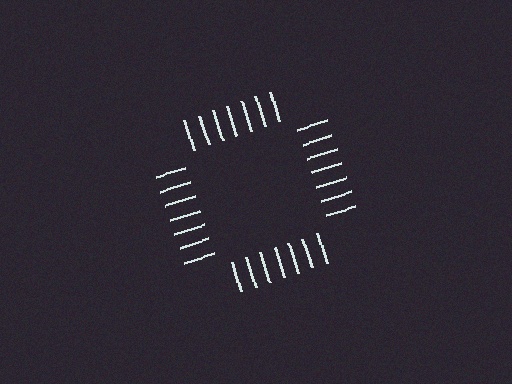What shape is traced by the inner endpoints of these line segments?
An illusory square — the line segments terminate on its edges but no continuous stroke is drawn.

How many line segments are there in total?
28 — 7 along each of the 4 edges.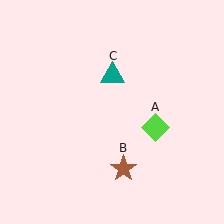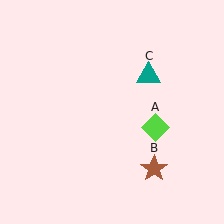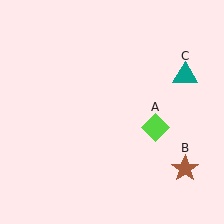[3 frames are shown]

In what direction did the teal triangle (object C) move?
The teal triangle (object C) moved right.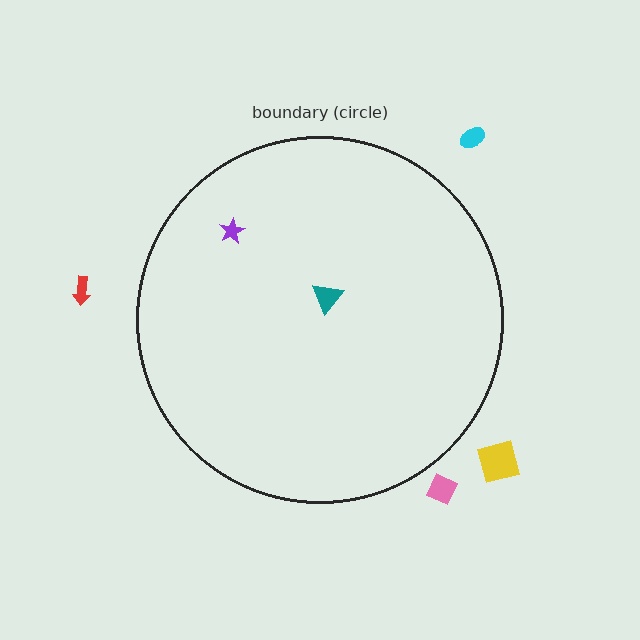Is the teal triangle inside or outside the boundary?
Inside.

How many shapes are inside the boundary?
2 inside, 4 outside.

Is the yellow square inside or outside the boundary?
Outside.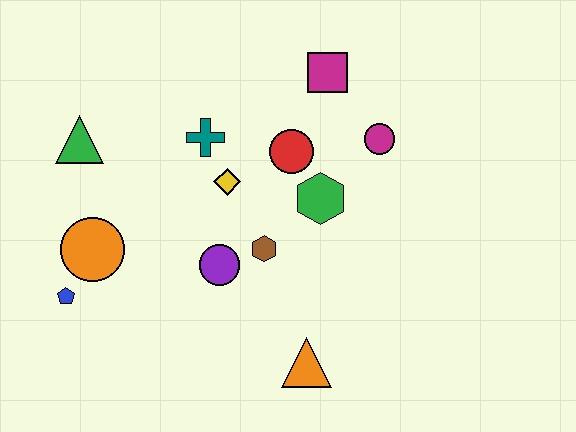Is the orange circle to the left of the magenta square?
Yes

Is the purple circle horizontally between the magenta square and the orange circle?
Yes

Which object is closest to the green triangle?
The orange circle is closest to the green triangle.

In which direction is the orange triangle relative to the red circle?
The orange triangle is below the red circle.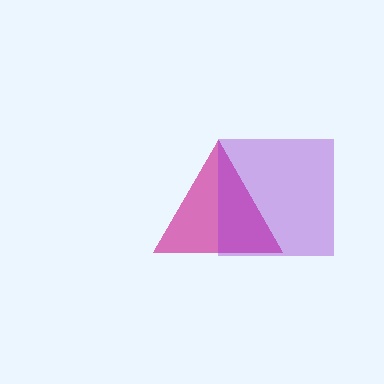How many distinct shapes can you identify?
There are 2 distinct shapes: a magenta triangle, a purple square.